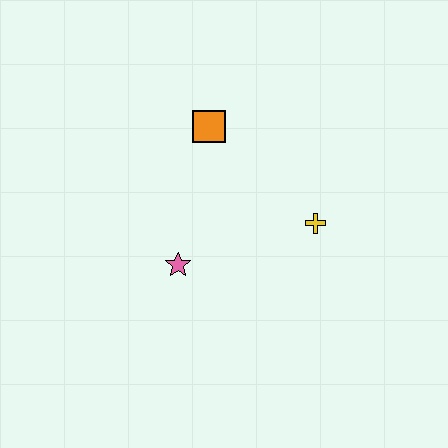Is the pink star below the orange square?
Yes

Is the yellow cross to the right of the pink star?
Yes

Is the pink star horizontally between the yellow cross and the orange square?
No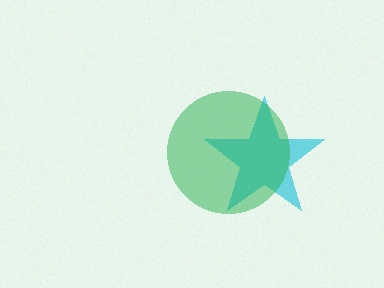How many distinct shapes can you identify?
There are 2 distinct shapes: a cyan star, a green circle.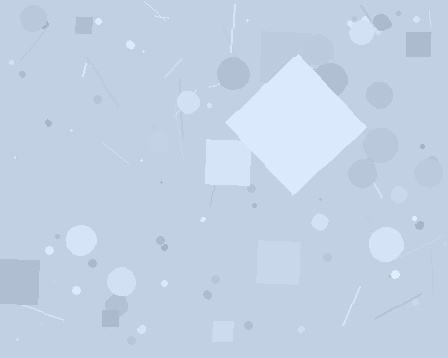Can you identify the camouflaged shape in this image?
The camouflaged shape is a diamond.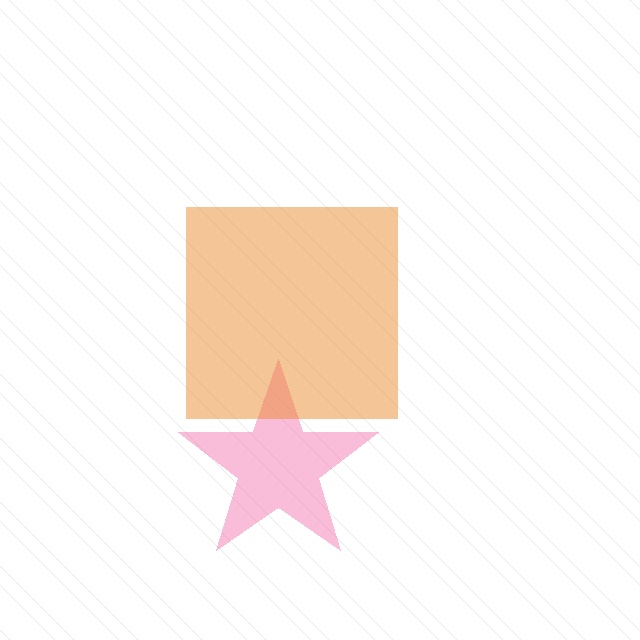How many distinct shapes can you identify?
There are 2 distinct shapes: a pink star, an orange square.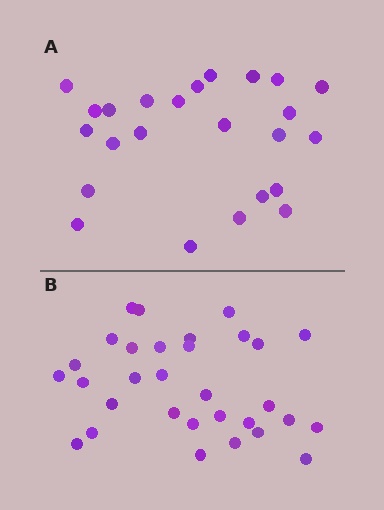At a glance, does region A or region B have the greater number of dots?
Region B (the bottom region) has more dots.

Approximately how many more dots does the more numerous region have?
Region B has roughly 8 or so more dots than region A.